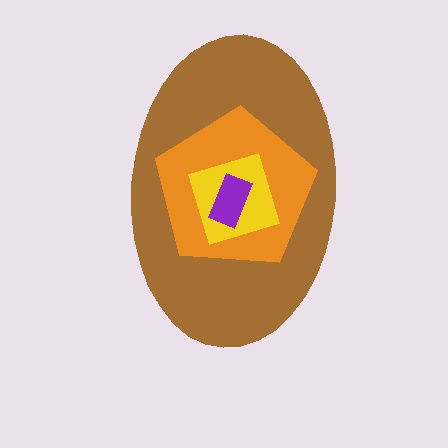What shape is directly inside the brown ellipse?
The orange pentagon.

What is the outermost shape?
The brown ellipse.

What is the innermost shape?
The purple rectangle.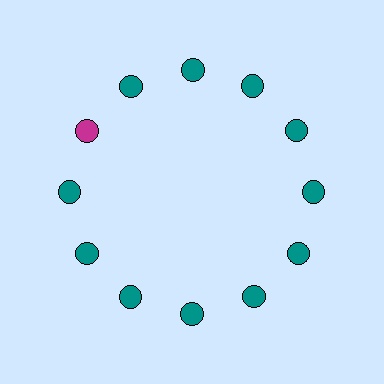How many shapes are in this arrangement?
There are 12 shapes arranged in a ring pattern.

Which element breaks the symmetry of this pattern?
The magenta circle at roughly the 10 o'clock position breaks the symmetry. All other shapes are teal circles.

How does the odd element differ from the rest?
It has a different color: magenta instead of teal.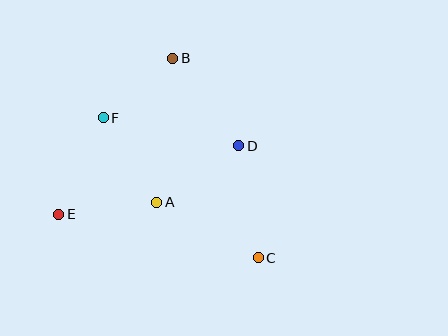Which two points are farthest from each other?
Points B and C are farthest from each other.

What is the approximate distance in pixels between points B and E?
The distance between B and E is approximately 193 pixels.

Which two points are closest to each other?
Points B and F are closest to each other.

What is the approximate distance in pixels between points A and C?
The distance between A and C is approximately 116 pixels.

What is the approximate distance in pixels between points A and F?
The distance between A and F is approximately 100 pixels.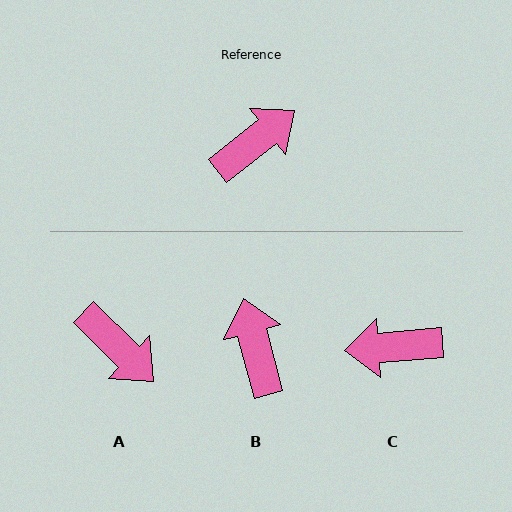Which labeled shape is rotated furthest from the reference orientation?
C, about 146 degrees away.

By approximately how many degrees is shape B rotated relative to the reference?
Approximately 67 degrees counter-clockwise.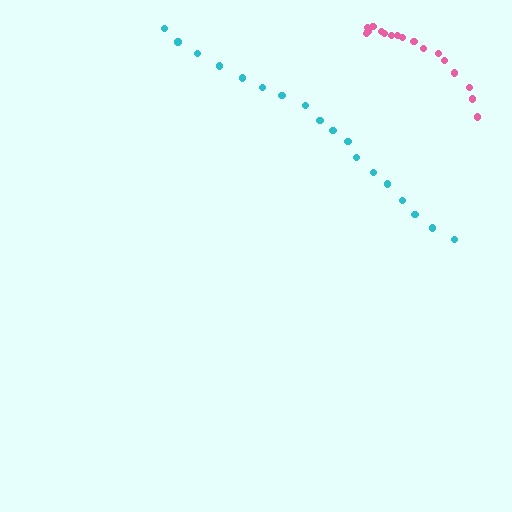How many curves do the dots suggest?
There are 2 distinct paths.